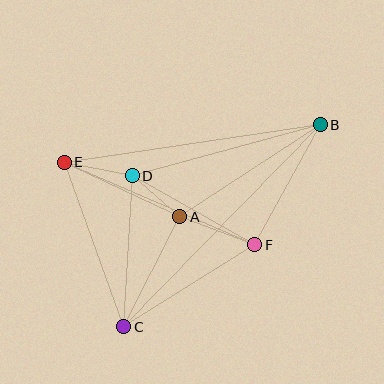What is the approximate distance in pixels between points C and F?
The distance between C and F is approximately 155 pixels.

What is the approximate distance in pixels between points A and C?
The distance between A and C is approximately 124 pixels.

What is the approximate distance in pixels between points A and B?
The distance between A and B is approximately 168 pixels.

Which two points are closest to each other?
Points A and D are closest to each other.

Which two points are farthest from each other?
Points B and C are farthest from each other.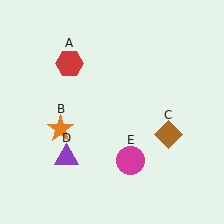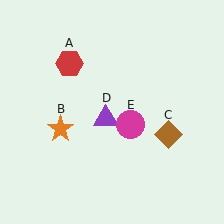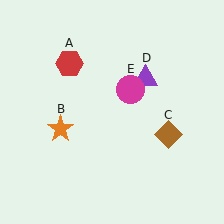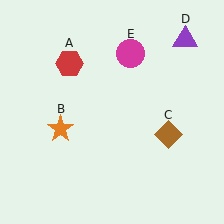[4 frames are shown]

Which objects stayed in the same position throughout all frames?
Red hexagon (object A) and orange star (object B) and brown diamond (object C) remained stationary.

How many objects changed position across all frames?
2 objects changed position: purple triangle (object D), magenta circle (object E).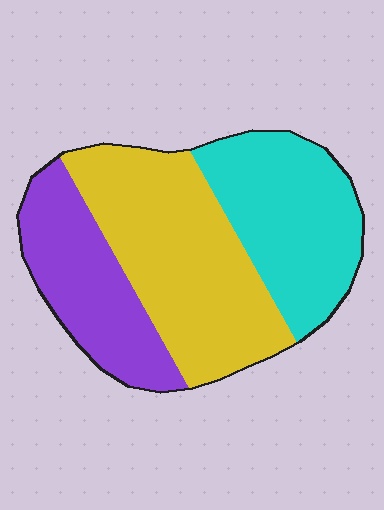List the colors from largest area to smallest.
From largest to smallest: yellow, cyan, purple.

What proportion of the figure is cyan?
Cyan covers roughly 30% of the figure.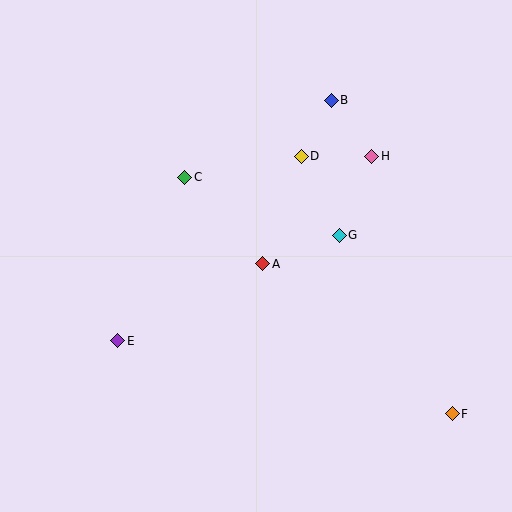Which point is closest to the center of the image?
Point A at (263, 264) is closest to the center.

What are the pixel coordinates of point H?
Point H is at (372, 156).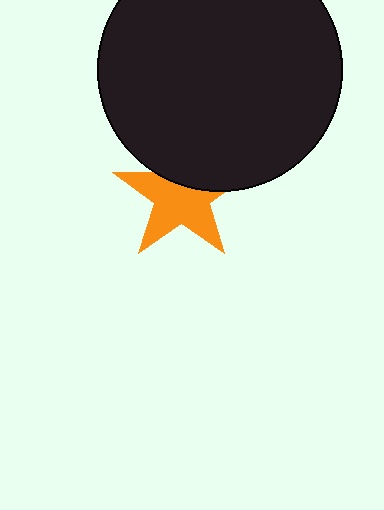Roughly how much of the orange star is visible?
About half of it is visible (roughly 65%).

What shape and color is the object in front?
The object in front is a black circle.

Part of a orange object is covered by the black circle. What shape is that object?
It is a star.